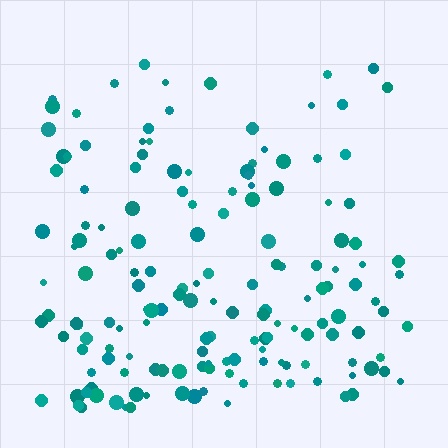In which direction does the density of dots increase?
From top to bottom, with the bottom side densest.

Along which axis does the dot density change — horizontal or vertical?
Vertical.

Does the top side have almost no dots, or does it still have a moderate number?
Still a moderate number, just noticeably fewer than the bottom.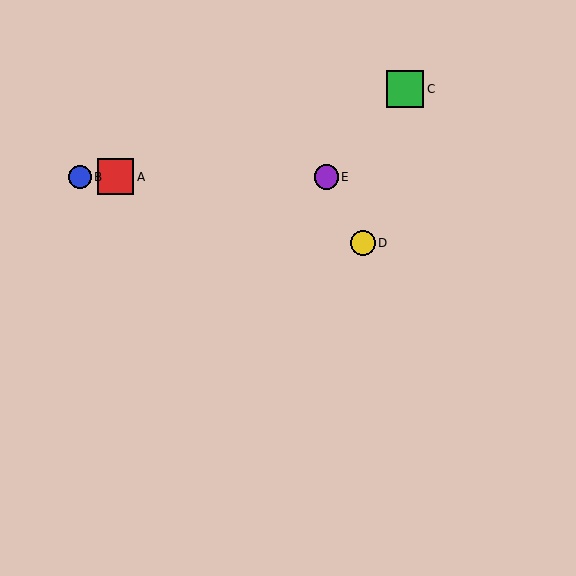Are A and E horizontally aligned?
Yes, both are at y≈177.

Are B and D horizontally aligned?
No, B is at y≈177 and D is at y≈243.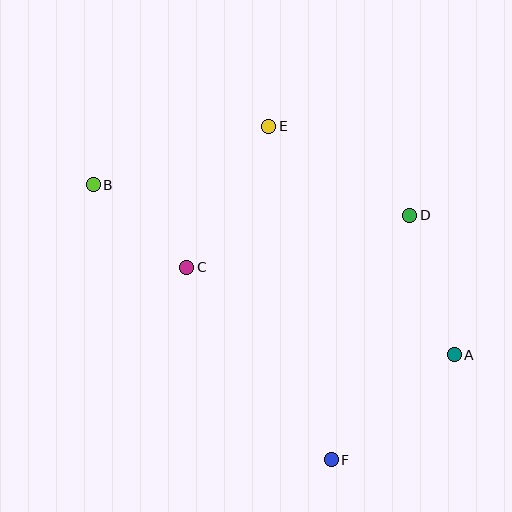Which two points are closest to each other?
Points B and C are closest to each other.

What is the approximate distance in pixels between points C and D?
The distance between C and D is approximately 229 pixels.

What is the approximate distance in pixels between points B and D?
The distance between B and D is approximately 318 pixels.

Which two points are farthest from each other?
Points A and B are farthest from each other.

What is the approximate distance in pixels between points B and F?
The distance between B and F is approximately 363 pixels.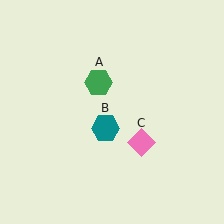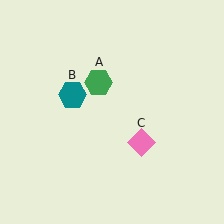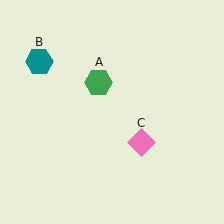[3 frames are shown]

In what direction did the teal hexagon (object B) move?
The teal hexagon (object B) moved up and to the left.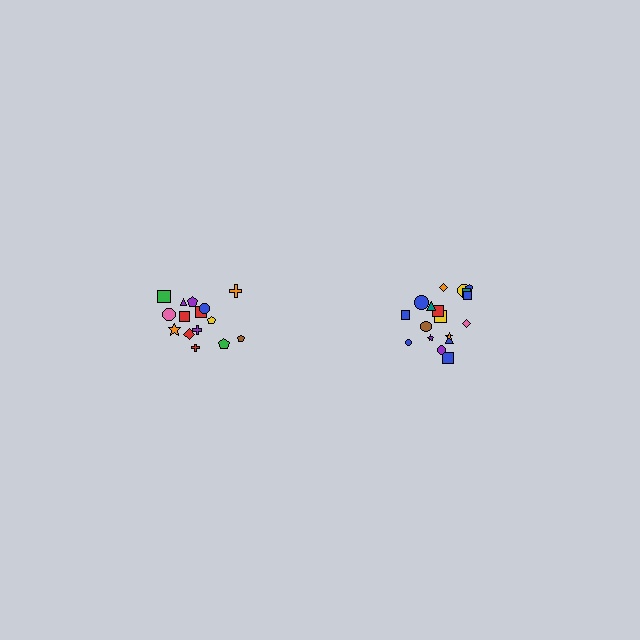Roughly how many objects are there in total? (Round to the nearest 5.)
Roughly 35 objects in total.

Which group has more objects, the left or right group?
The right group.